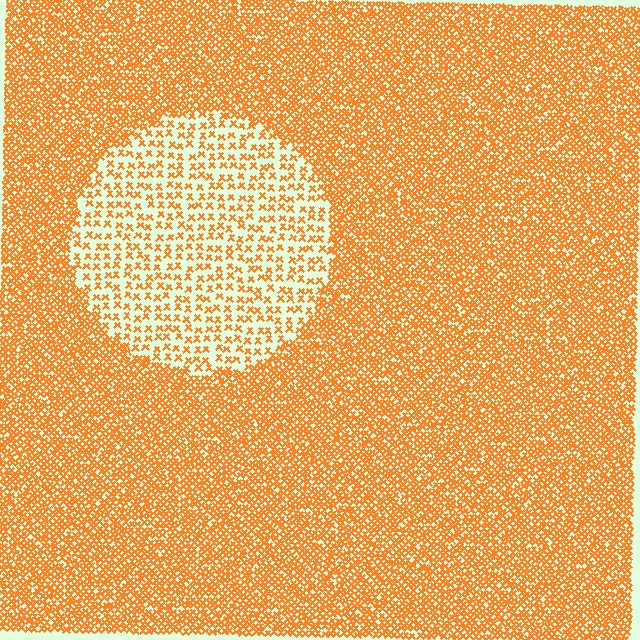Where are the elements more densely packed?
The elements are more densely packed outside the circle boundary.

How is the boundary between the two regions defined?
The boundary is defined by a change in element density (approximately 2.6x ratio). All elements are the same color, size, and shape.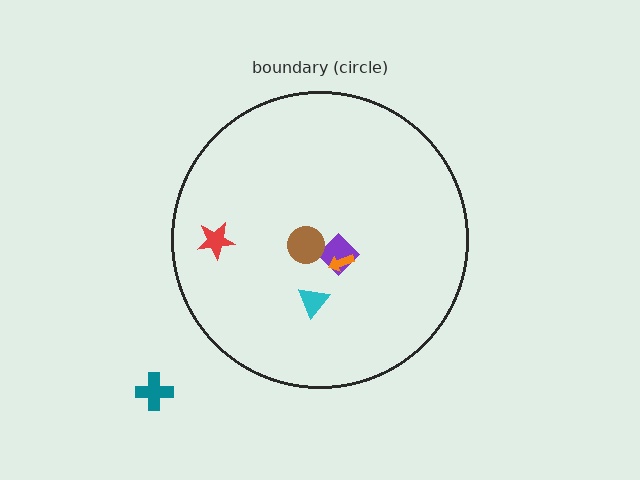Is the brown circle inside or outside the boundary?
Inside.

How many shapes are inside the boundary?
5 inside, 1 outside.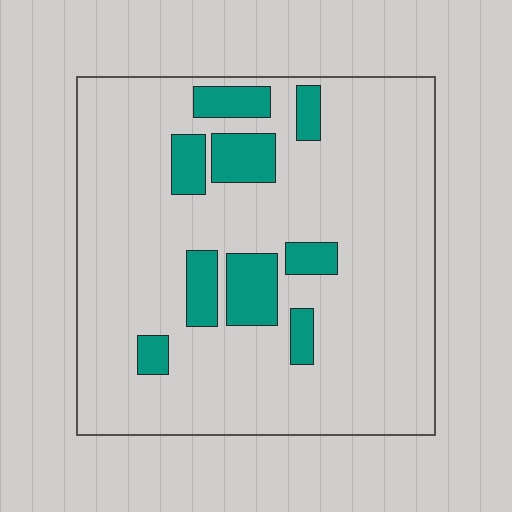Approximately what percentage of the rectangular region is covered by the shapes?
Approximately 15%.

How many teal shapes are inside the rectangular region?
9.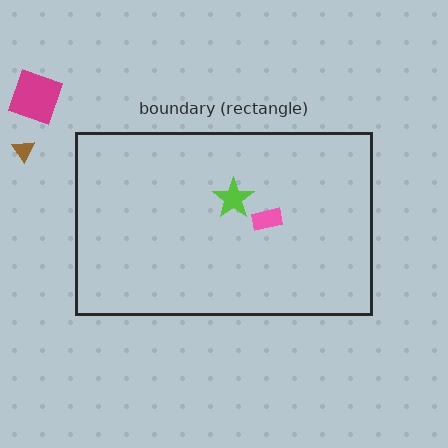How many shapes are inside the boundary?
2 inside, 2 outside.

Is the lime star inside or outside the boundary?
Inside.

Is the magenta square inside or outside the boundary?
Outside.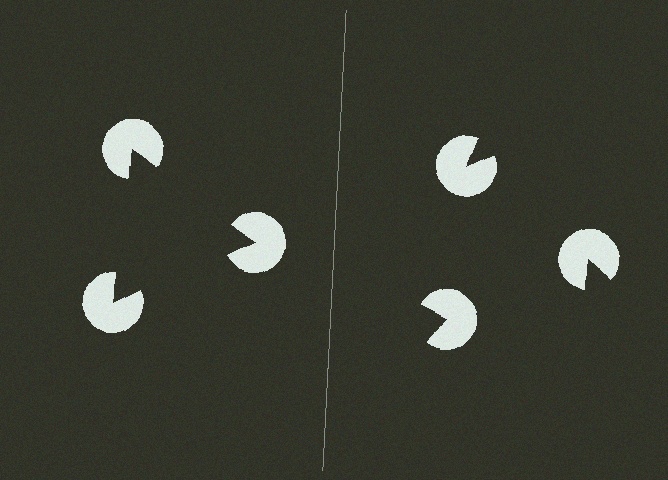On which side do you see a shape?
An illusory triangle appears on the left side. On the right side the wedge cuts are rotated, so no coherent shape forms.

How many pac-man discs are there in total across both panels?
6 — 3 on each side.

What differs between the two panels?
The pac-man discs are positioned identically on both sides; only the wedge orientations differ. On the left they align to a triangle; on the right they are misaligned.